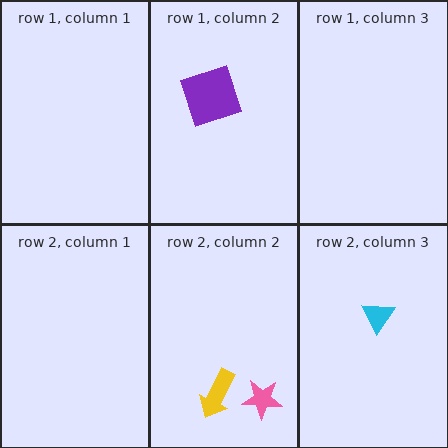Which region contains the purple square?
The row 1, column 2 region.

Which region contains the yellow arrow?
The row 2, column 2 region.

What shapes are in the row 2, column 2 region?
The yellow arrow, the pink star.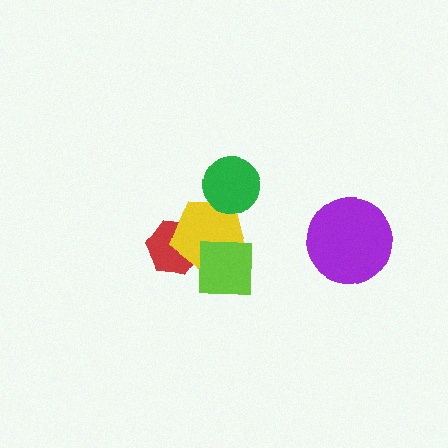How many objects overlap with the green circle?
1 object overlaps with the green circle.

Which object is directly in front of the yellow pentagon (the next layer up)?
The green circle is directly in front of the yellow pentagon.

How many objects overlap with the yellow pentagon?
3 objects overlap with the yellow pentagon.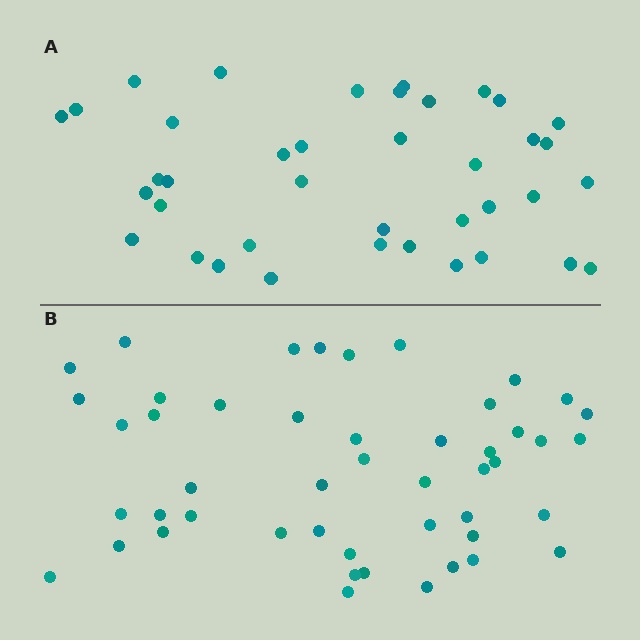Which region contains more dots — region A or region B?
Region B (the bottom region) has more dots.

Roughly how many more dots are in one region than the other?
Region B has roughly 8 or so more dots than region A.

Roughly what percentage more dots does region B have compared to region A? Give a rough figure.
About 25% more.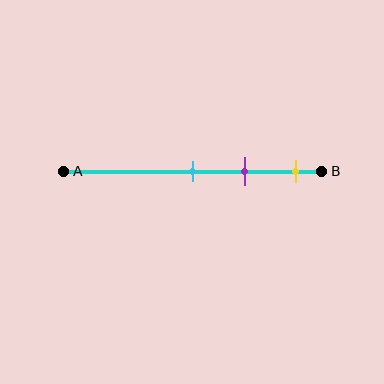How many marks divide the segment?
There are 3 marks dividing the segment.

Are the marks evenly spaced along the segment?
Yes, the marks are approximately evenly spaced.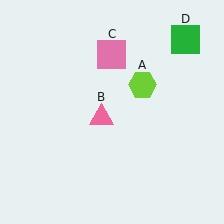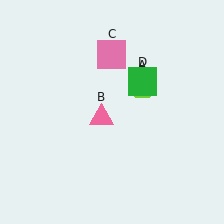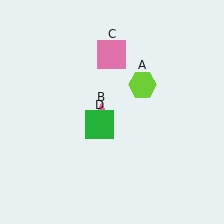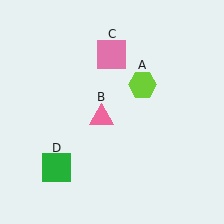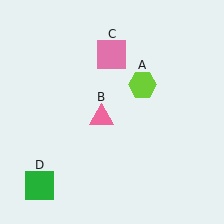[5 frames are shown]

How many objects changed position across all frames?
1 object changed position: green square (object D).